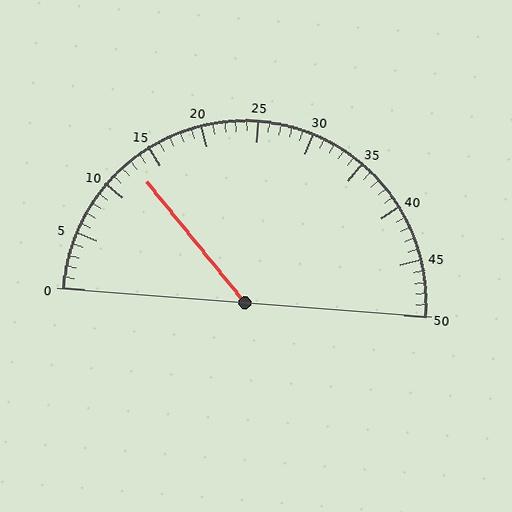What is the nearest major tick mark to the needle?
The nearest major tick mark is 15.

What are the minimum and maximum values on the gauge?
The gauge ranges from 0 to 50.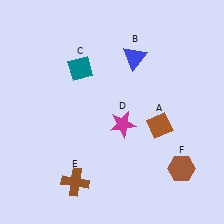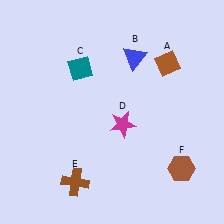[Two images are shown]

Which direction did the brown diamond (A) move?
The brown diamond (A) moved up.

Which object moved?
The brown diamond (A) moved up.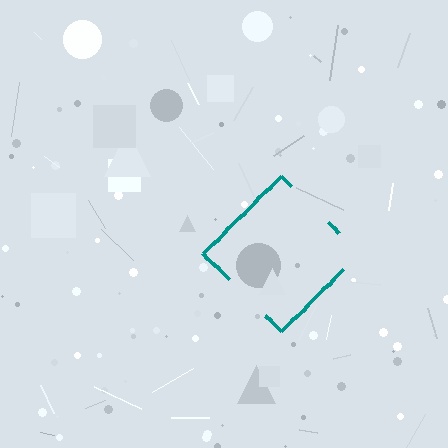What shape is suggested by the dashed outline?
The dashed outline suggests a diamond.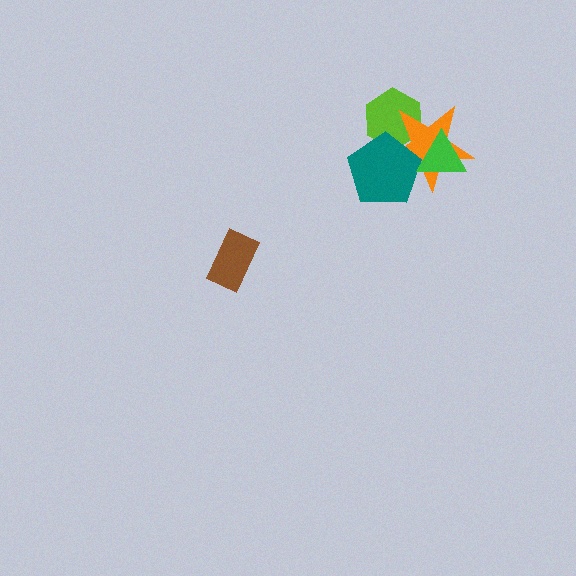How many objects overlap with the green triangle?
2 objects overlap with the green triangle.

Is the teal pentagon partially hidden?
Yes, it is partially covered by another shape.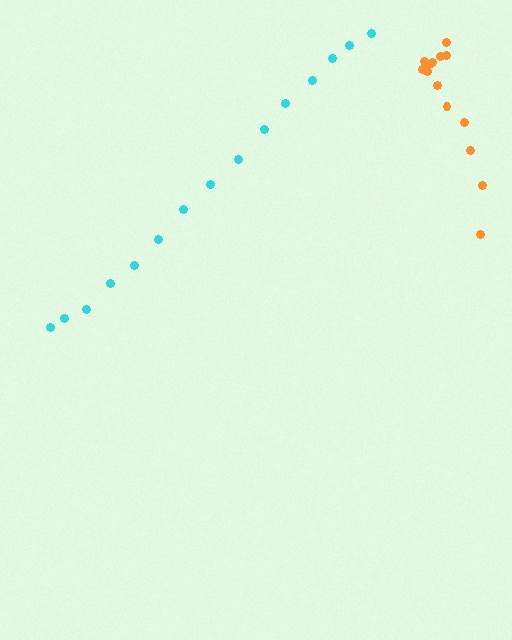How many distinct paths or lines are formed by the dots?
There are 2 distinct paths.